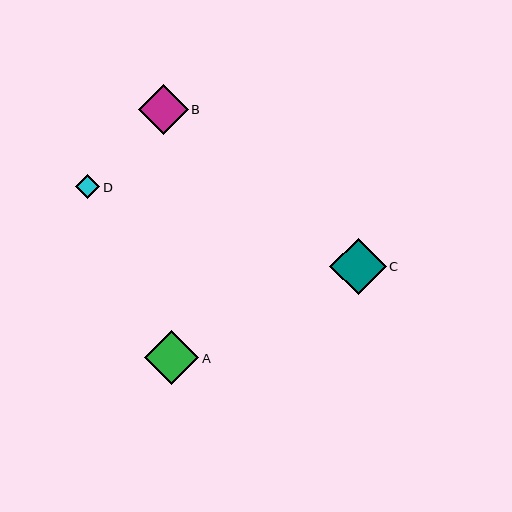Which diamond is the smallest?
Diamond D is the smallest with a size of approximately 25 pixels.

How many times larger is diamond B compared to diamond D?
Diamond B is approximately 2.0 times the size of diamond D.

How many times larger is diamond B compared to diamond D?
Diamond B is approximately 2.0 times the size of diamond D.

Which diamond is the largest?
Diamond C is the largest with a size of approximately 56 pixels.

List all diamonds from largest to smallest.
From largest to smallest: C, A, B, D.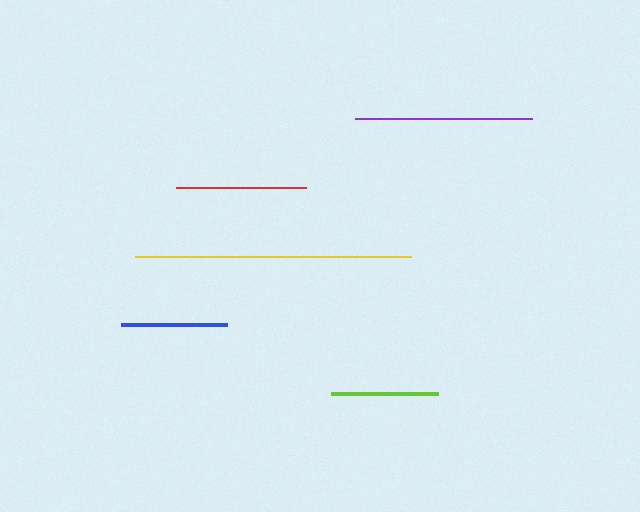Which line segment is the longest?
The yellow line is the longest at approximately 276 pixels.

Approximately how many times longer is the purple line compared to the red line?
The purple line is approximately 1.4 times the length of the red line.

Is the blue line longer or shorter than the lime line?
The lime line is longer than the blue line.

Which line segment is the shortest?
The blue line is the shortest at approximately 106 pixels.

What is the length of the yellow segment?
The yellow segment is approximately 276 pixels long.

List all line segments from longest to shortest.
From longest to shortest: yellow, purple, red, lime, blue.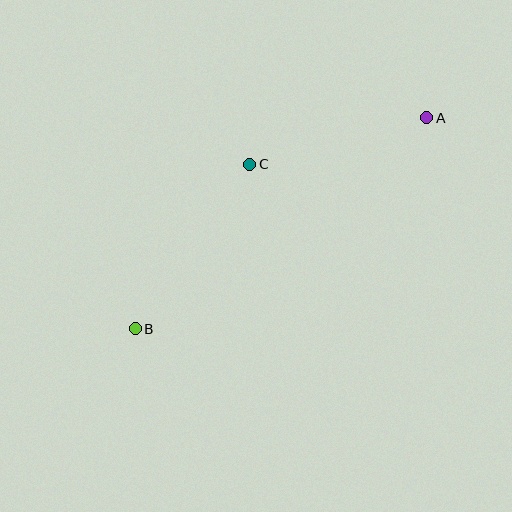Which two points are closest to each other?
Points A and C are closest to each other.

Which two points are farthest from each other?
Points A and B are farthest from each other.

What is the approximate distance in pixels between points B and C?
The distance between B and C is approximately 200 pixels.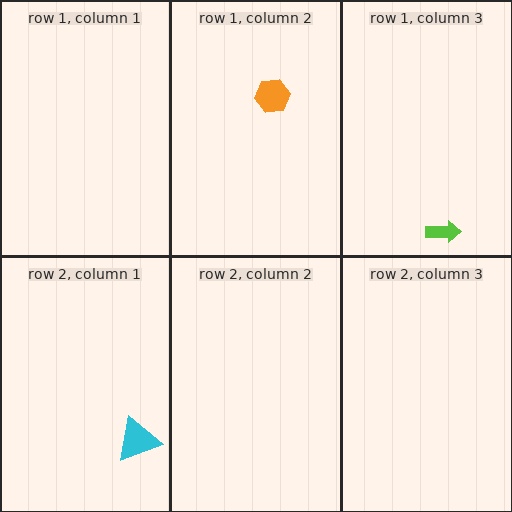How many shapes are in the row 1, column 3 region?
1.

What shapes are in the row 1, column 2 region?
The orange hexagon.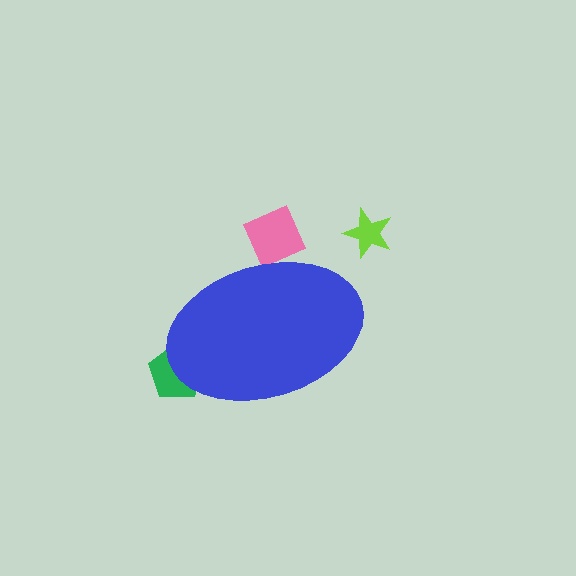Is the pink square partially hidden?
Yes, the pink square is partially hidden behind the blue ellipse.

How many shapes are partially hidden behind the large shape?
2 shapes are partially hidden.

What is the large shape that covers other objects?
A blue ellipse.